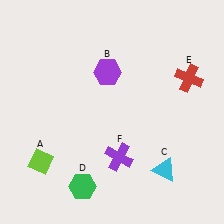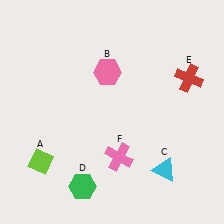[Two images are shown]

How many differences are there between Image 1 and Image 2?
There are 2 differences between the two images.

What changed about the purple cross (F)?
In Image 1, F is purple. In Image 2, it changed to pink.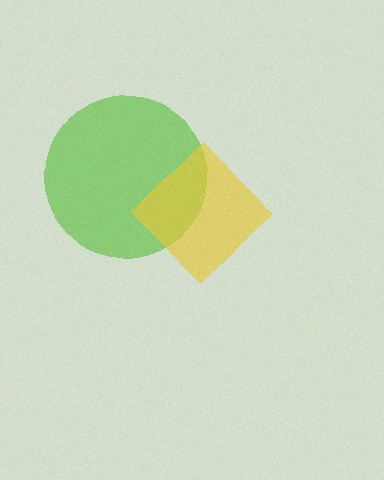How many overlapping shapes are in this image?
There are 2 overlapping shapes in the image.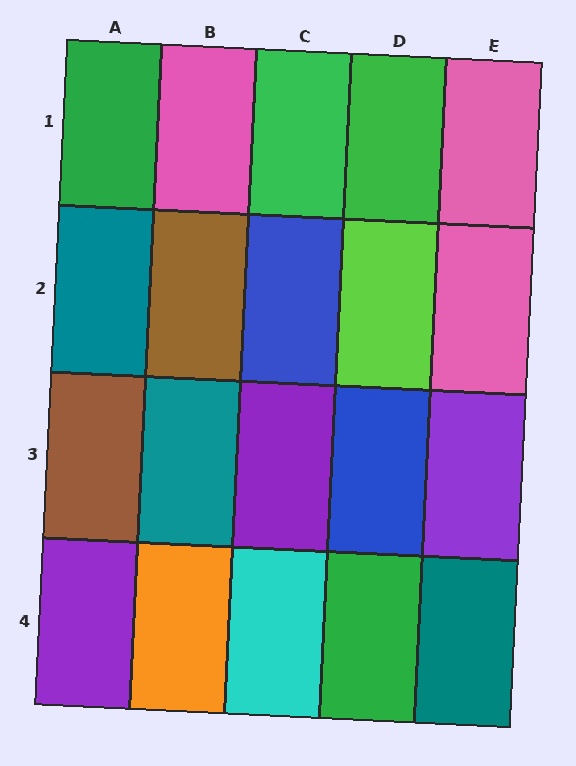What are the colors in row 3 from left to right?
Brown, teal, purple, blue, purple.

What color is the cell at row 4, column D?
Green.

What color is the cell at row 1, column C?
Green.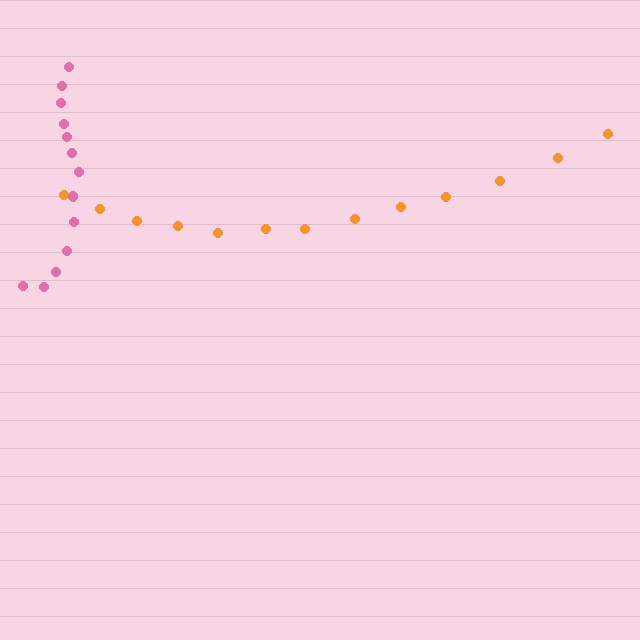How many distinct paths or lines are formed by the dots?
There are 2 distinct paths.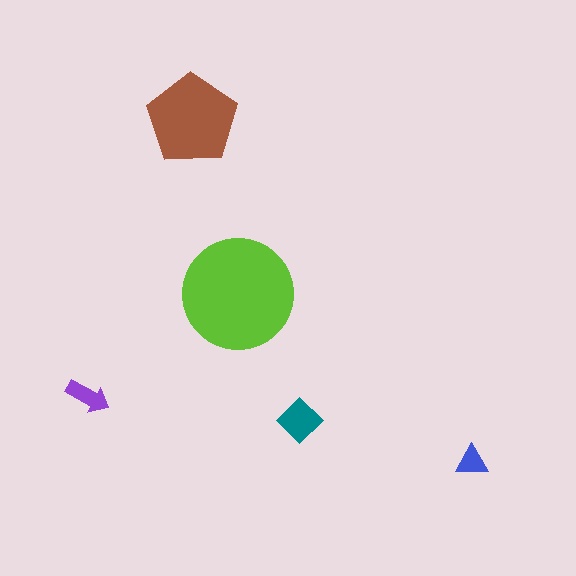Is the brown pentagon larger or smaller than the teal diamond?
Larger.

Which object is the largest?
The lime circle.